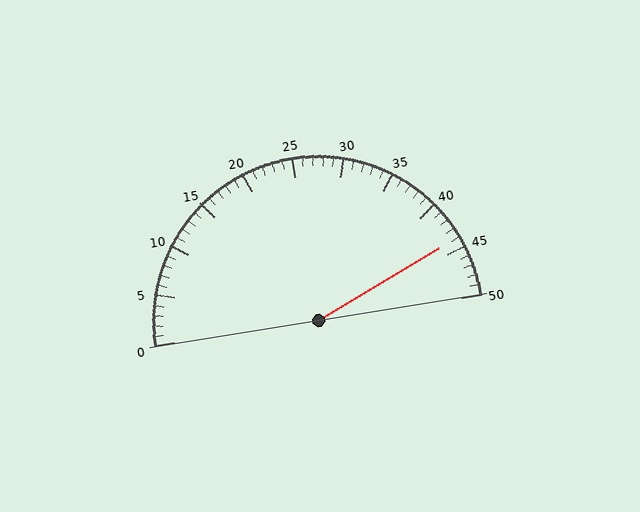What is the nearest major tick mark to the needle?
The nearest major tick mark is 45.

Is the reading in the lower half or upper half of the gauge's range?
The reading is in the upper half of the range (0 to 50).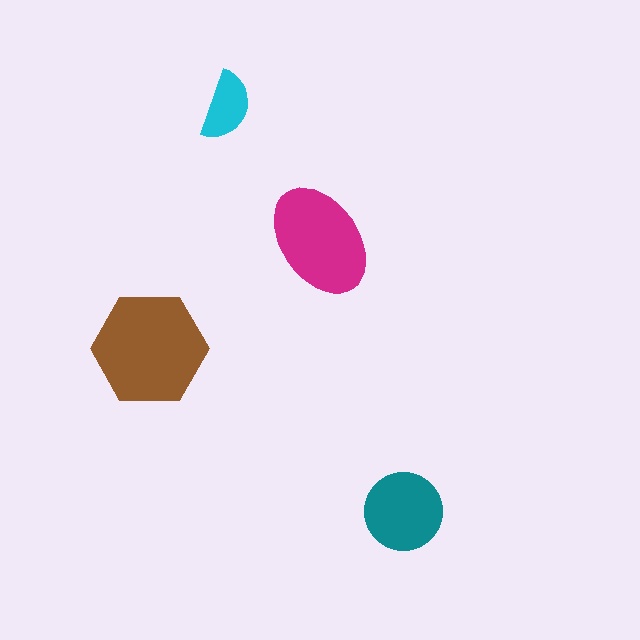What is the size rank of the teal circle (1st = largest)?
3rd.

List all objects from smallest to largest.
The cyan semicircle, the teal circle, the magenta ellipse, the brown hexagon.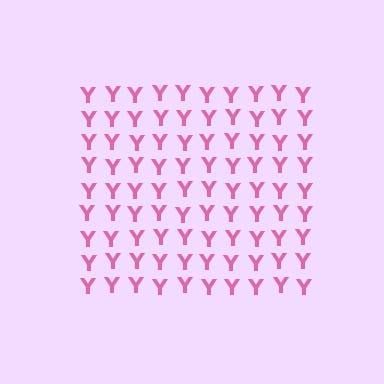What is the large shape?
The large shape is a square.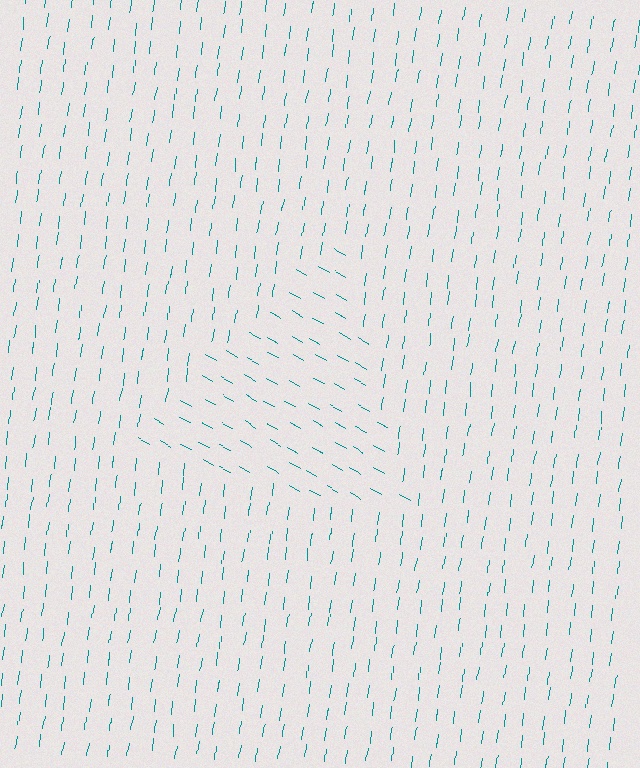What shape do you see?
I see a triangle.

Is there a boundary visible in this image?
Yes, there is a texture boundary formed by a change in line orientation.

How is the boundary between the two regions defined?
The boundary is defined purely by a change in line orientation (approximately 68 degrees difference). All lines are the same color and thickness.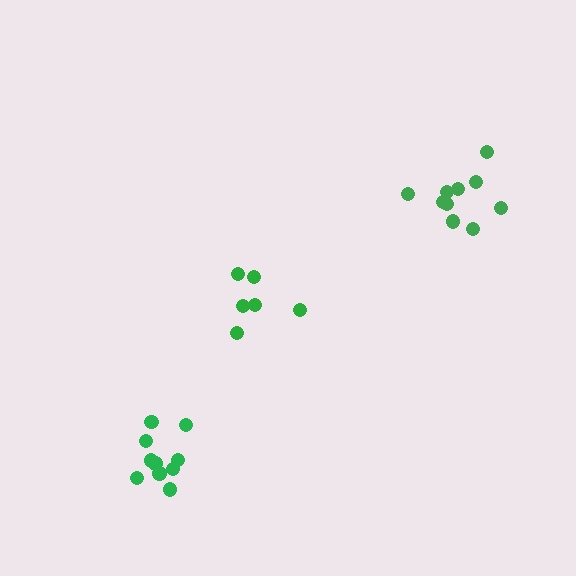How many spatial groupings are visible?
There are 3 spatial groupings.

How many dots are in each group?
Group 1: 10 dots, Group 2: 6 dots, Group 3: 10 dots (26 total).